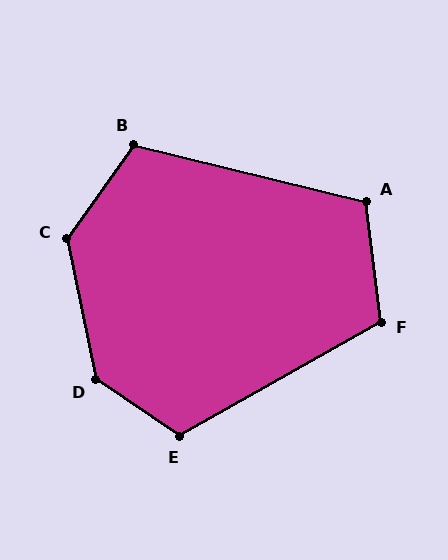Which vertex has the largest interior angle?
D, at approximately 136 degrees.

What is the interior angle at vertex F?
Approximately 113 degrees (obtuse).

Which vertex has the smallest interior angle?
A, at approximately 111 degrees.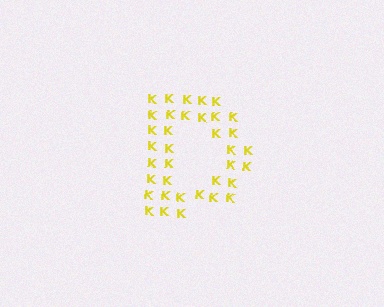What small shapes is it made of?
It is made of small letter K's.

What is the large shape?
The large shape is the letter D.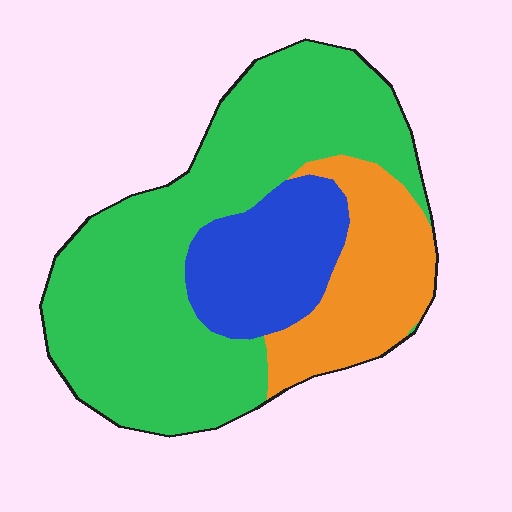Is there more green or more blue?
Green.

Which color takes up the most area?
Green, at roughly 60%.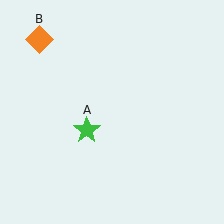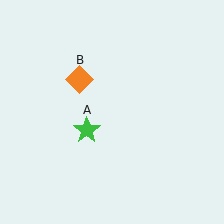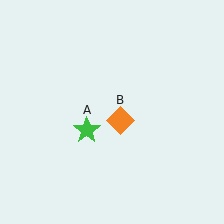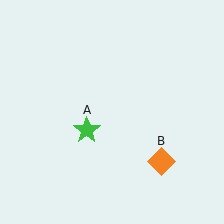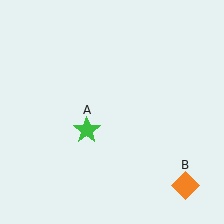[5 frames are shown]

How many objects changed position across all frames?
1 object changed position: orange diamond (object B).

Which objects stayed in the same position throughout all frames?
Green star (object A) remained stationary.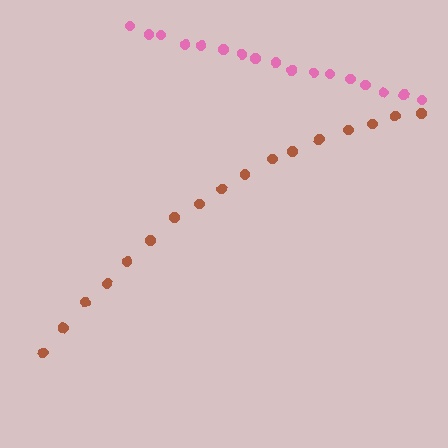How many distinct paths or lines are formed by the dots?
There are 2 distinct paths.